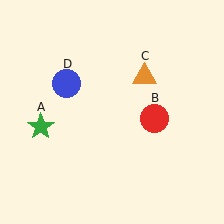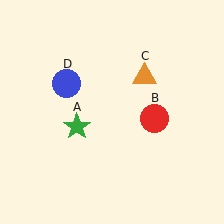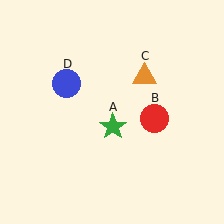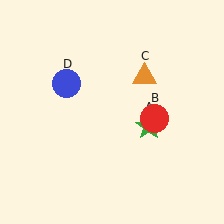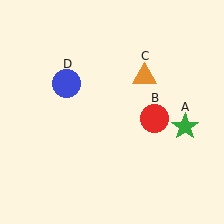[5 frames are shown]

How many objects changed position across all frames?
1 object changed position: green star (object A).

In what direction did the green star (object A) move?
The green star (object A) moved right.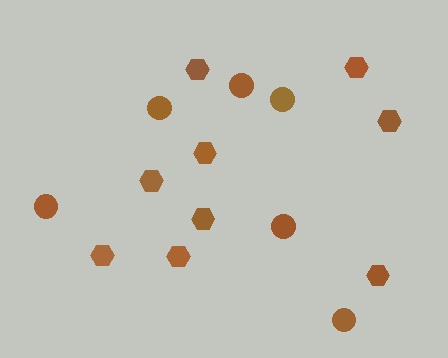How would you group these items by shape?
There are 2 groups: one group of hexagons (9) and one group of circles (6).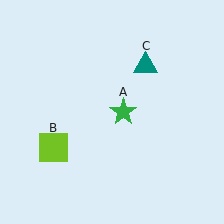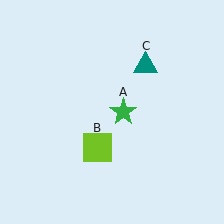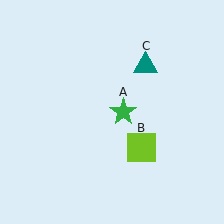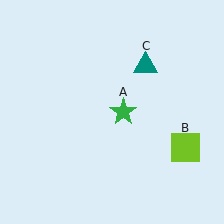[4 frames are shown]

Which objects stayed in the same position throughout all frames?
Green star (object A) and teal triangle (object C) remained stationary.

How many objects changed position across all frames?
1 object changed position: lime square (object B).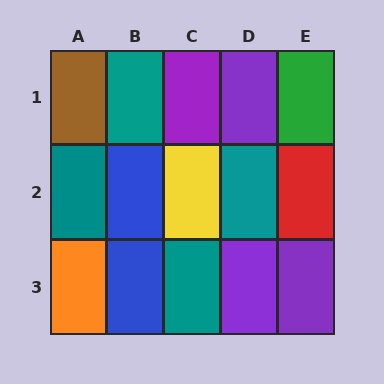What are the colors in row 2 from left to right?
Teal, blue, yellow, teal, red.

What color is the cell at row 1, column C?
Purple.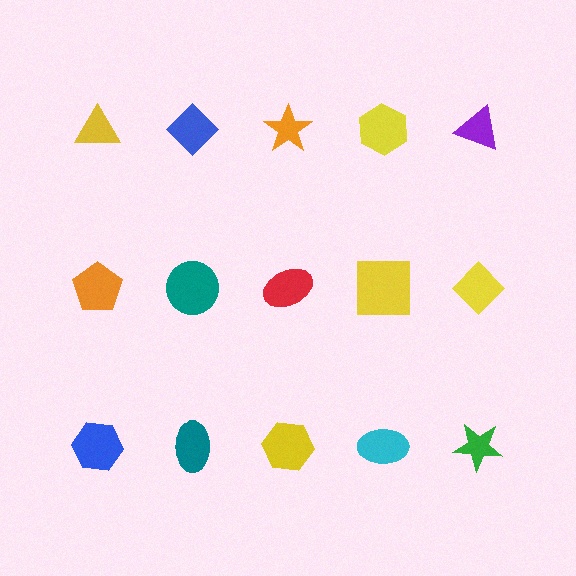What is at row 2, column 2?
A teal circle.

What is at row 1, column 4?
A yellow hexagon.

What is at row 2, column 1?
An orange pentagon.